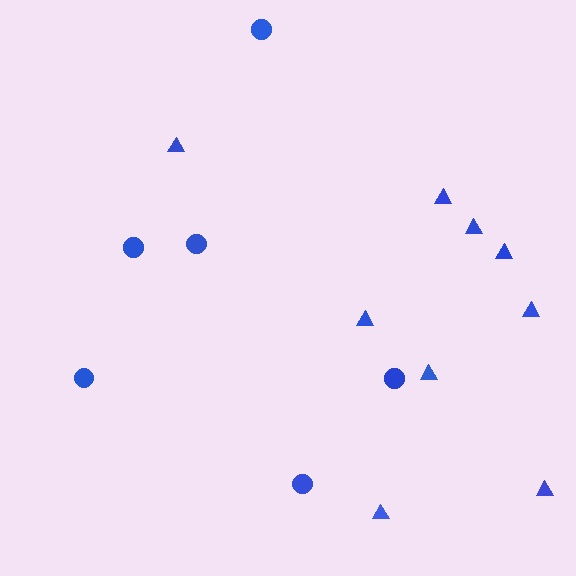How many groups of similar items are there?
There are 2 groups: one group of circles (6) and one group of triangles (9).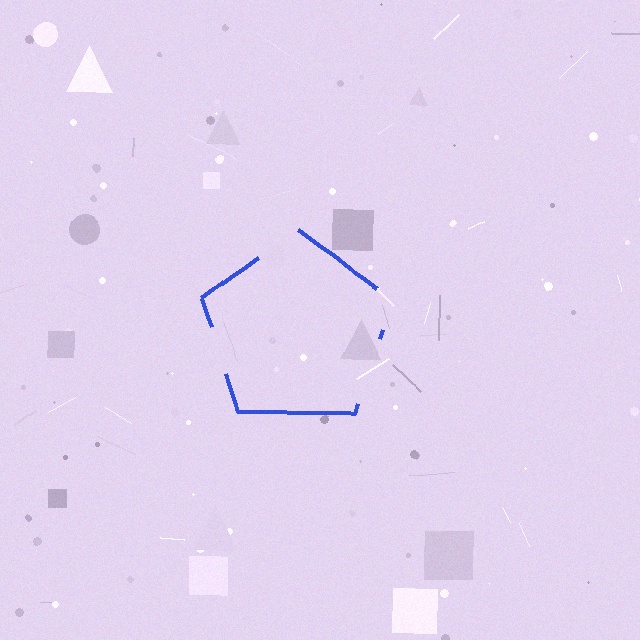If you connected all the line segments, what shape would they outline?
They would outline a pentagon.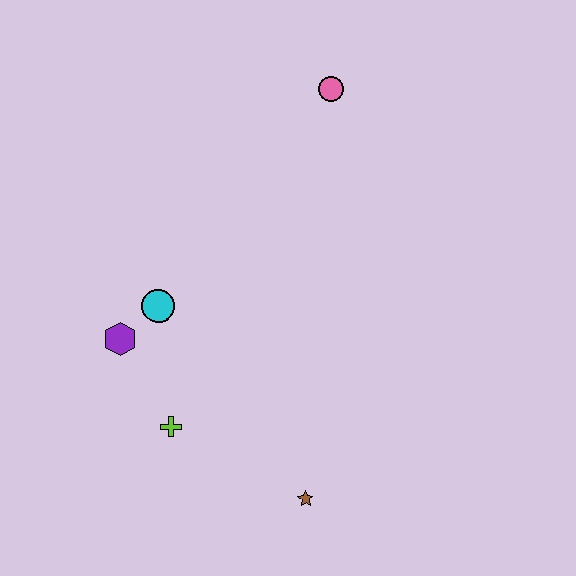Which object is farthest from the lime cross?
The pink circle is farthest from the lime cross.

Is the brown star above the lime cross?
No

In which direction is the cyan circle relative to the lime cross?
The cyan circle is above the lime cross.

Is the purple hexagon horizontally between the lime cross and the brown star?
No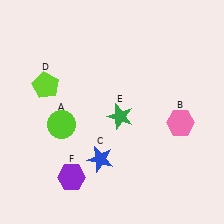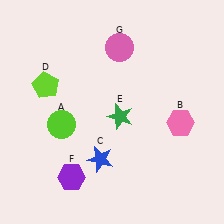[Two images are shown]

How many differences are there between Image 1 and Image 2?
There is 1 difference between the two images.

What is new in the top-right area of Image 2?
A pink circle (G) was added in the top-right area of Image 2.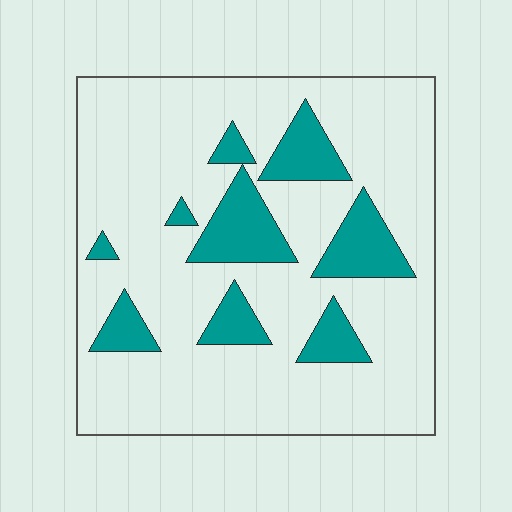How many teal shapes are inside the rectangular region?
9.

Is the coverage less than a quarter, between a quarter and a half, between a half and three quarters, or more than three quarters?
Less than a quarter.